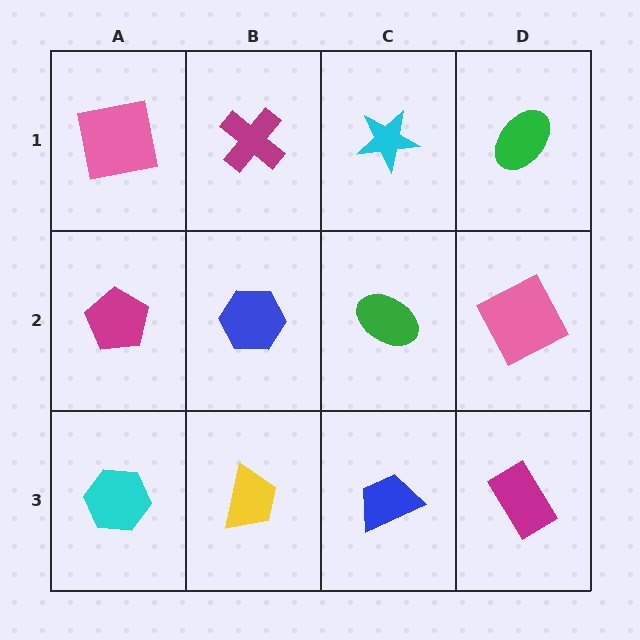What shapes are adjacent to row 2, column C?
A cyan star (row 1, column C), a blue trapezoid (row 3, column C), a blue hexagon (row 2, column B), a pink square (row 2, column D).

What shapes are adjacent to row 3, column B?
A blue hexagon (row 2, column B), a cyan hexagon (row 3, column A), a blue trapezoid (row 3, column C).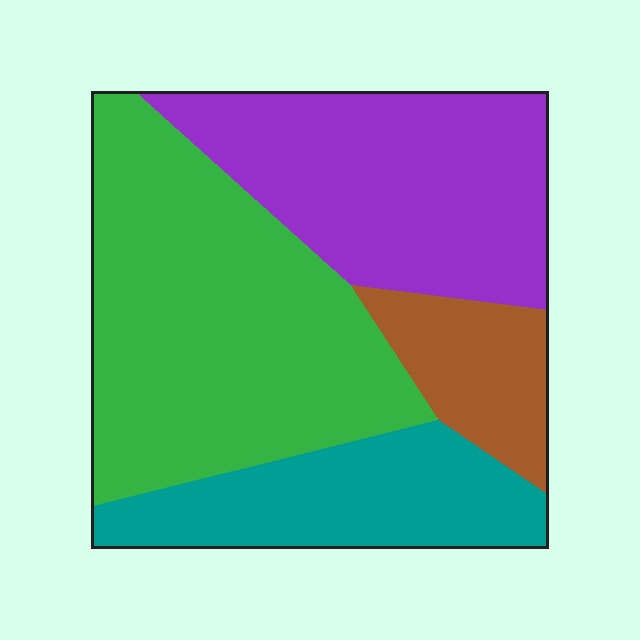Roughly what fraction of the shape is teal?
Teal covers roughly 20% of the shape.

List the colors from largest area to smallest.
From largest to smallest: green, purple, teal, brown.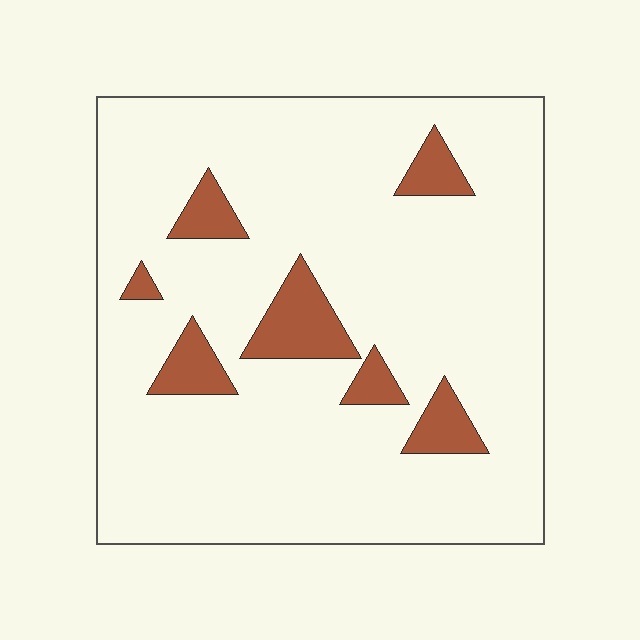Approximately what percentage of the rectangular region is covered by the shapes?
Approximately 10%.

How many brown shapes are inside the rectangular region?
7.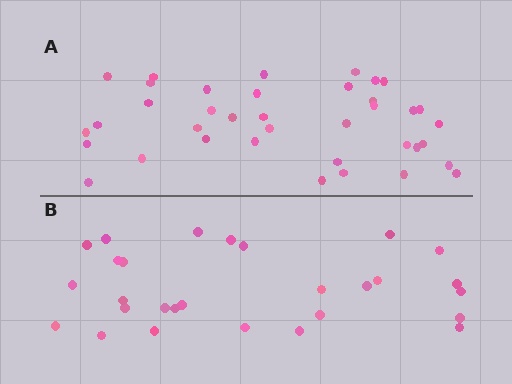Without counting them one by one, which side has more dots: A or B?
Region A (the top region) has more dots.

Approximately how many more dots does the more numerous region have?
Region A has roughly 10 or so more dots than region B.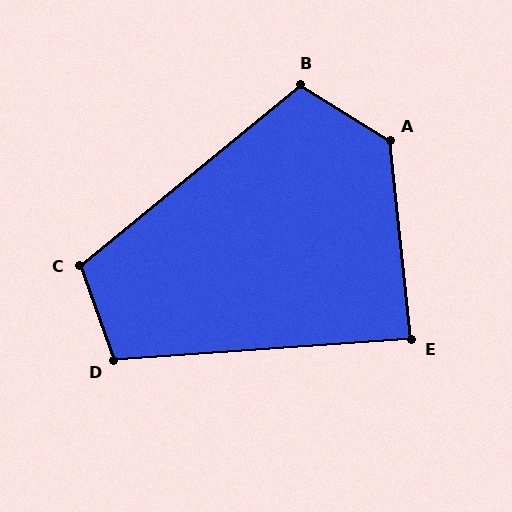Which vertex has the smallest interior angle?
E, at approximately 88 degrees.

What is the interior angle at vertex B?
Approximately 109 degrees (obtuse).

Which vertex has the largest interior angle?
A, at approximately 128 degrees.